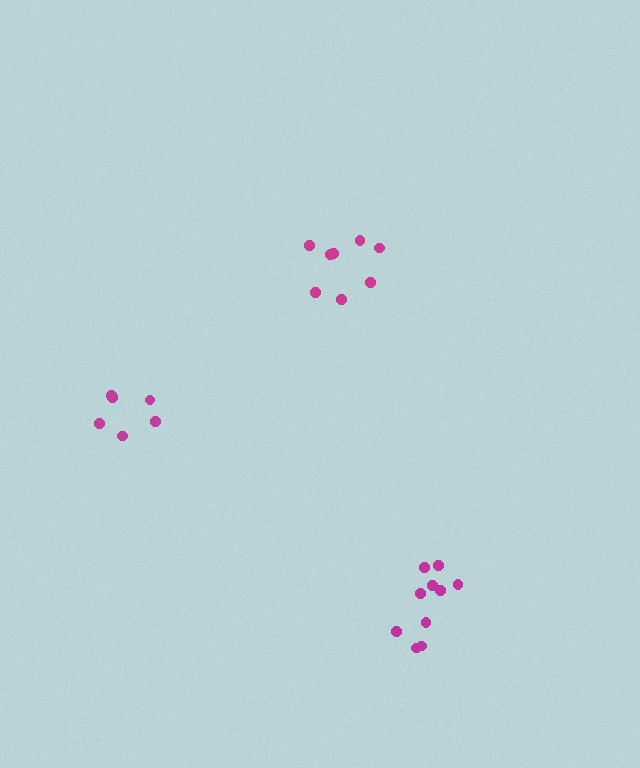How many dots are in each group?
Group 1: 10 dots, Group 2: 8 dots, Group 3: 6 dots (24 total).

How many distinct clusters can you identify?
There are 3 distinct clusters.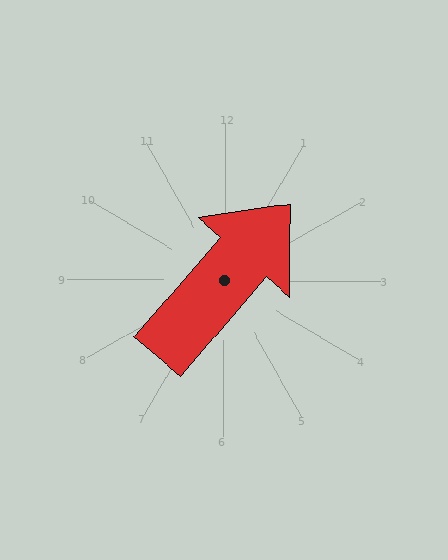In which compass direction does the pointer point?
Northeast.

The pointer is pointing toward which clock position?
Roughly 1 o'clock.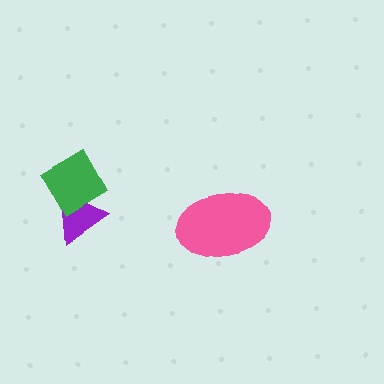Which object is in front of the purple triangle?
The green diamond is in front of the purple triangle.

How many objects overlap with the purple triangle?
1 object overlaps with the purple triangle.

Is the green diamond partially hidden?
No, no other shape covers it.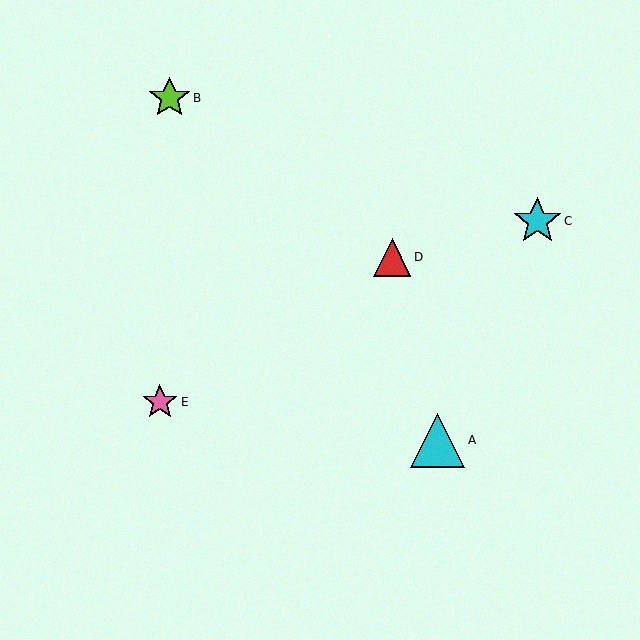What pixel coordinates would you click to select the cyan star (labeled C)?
Click at (537, 221) to select the cyan star C.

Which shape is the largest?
The cyan triangle (labeled A) is the largest.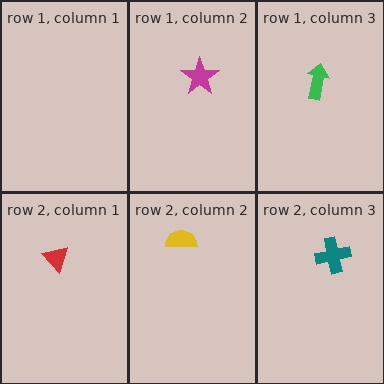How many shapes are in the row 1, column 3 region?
1.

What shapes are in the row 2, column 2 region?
The yellow semicircle.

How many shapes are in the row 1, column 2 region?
1.